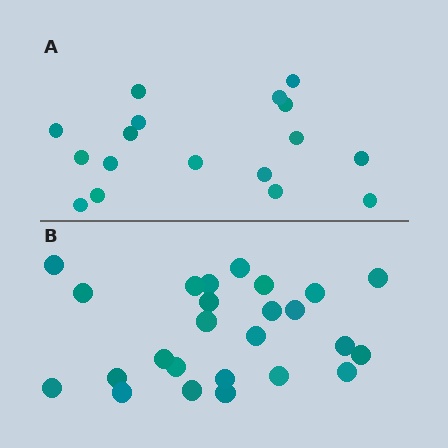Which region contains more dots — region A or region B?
Region B (the bottom region) has more dots.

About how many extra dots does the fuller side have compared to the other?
Region B has roughly 8 or so more dots than region A.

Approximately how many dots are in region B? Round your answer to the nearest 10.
About 20 dots. (The exact count is 25, which rounds to 20.)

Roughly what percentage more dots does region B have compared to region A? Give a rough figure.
About 45% more.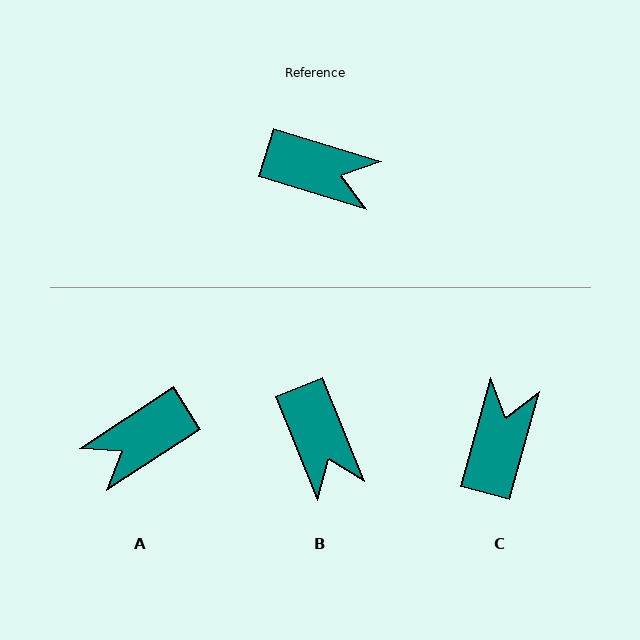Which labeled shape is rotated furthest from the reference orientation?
A, about 130 degrees away.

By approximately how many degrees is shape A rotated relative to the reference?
Approximately 130 degrees clockwise.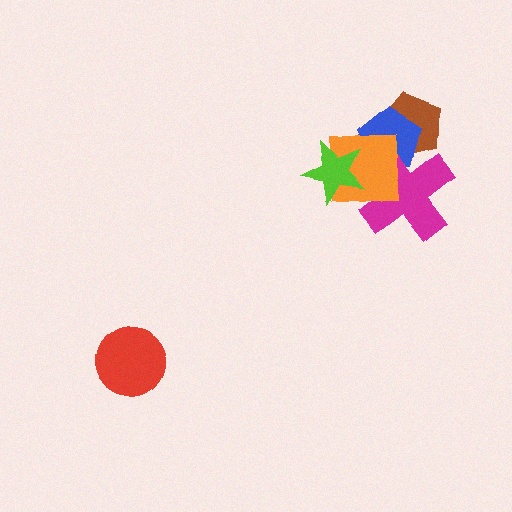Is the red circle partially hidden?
No, no other shape covers it.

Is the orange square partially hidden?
Yes, it is partially covered by another shape.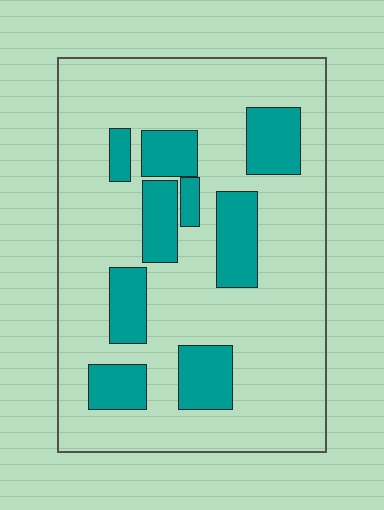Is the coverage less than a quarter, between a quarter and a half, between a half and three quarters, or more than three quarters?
Less than a quarter.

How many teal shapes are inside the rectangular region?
9.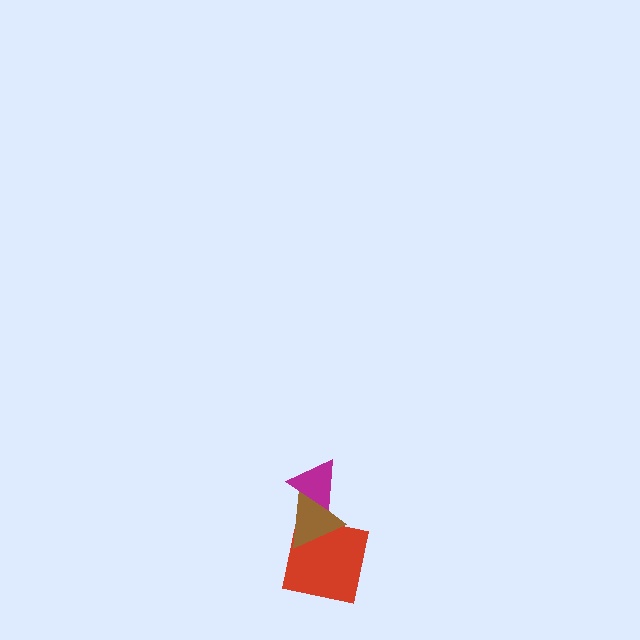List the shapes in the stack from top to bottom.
From top to bottom: the magenta triangle, the brown triangle, the red square.